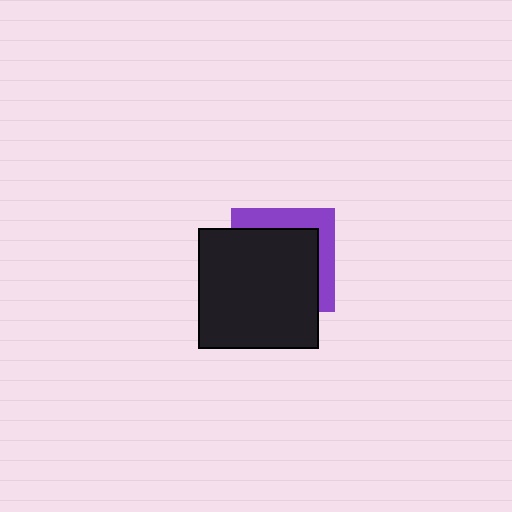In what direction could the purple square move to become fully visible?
The purple square could move toward the upper-right. That would shift it out from behind the black square entirely.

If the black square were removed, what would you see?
You would see the complete purple square.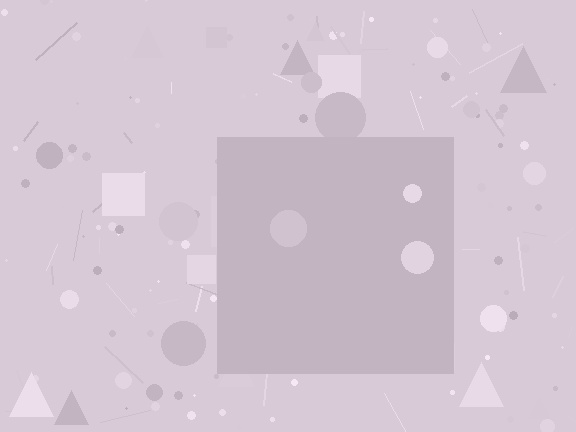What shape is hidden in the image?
A square is hidden in the image.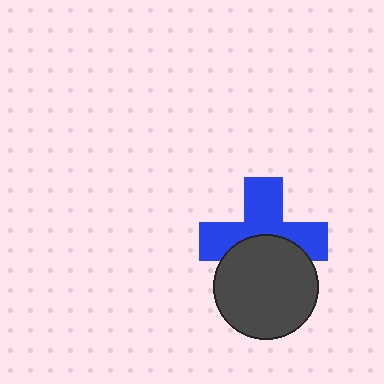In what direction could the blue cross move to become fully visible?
The blue cross could move up. That would shift it out from behind the dark gray circle entirely.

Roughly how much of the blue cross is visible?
About half of it is visible (roughly 59%).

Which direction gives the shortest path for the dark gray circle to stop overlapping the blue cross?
Moving down gives the shortest separation.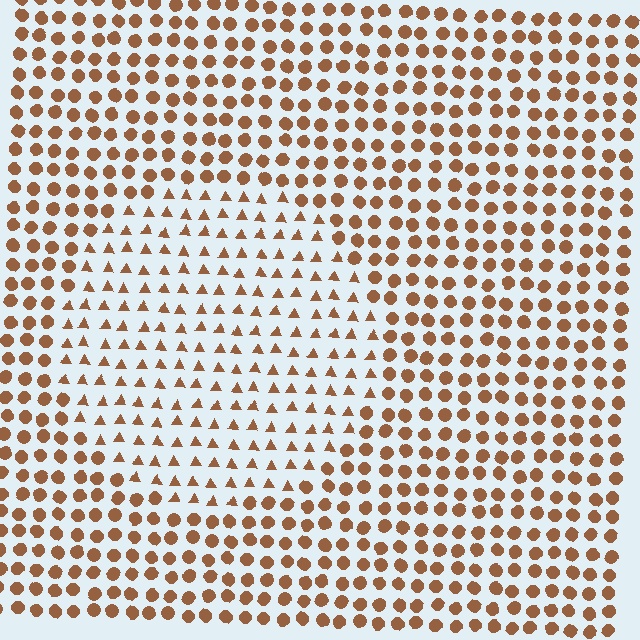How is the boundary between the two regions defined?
The boundary is defined by a change in element shape: triangles inside vs. circles outside. All elements share the same color and spacing.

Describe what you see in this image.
The image is filled with small brown elements arranged in a uniform grid. A circle-shaped region contains triangles, while the surrounding area contains circles. The boundary is defined purely by the change in element shape.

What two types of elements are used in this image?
The image uses triangles inside the circle region and circles outside it.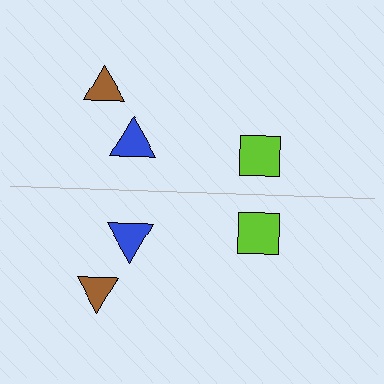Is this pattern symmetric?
Yes, this pattern has bilateral (reflection) symmetry.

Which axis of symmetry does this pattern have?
The pattern has a horizontal axis of symmetry running through the center of the image.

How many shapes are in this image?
There are 6 shapes in this image.